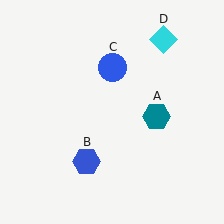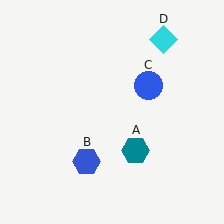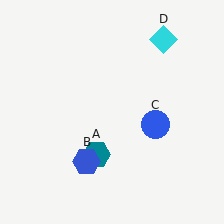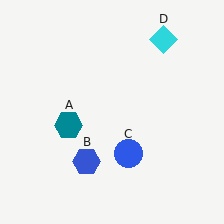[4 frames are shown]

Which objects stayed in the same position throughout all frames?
Blue hexagon (object B) and cyan diamond (object D) remained stationary.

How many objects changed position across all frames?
2 objects changed position: teal hexagon (object A), blue circle (object C).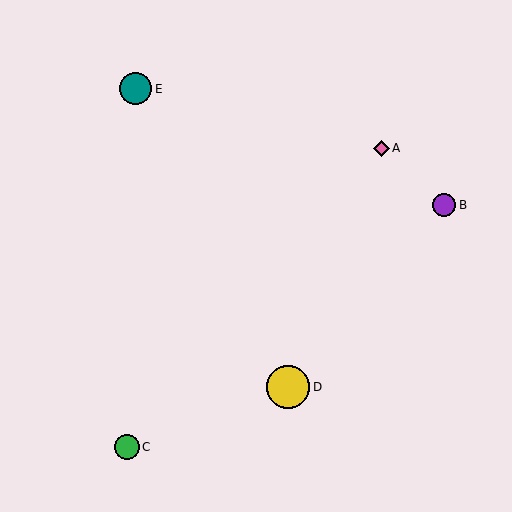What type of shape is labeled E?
Shape E is a teal circle.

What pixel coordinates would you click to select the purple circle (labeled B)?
Click at (444, 205) to select the purple circle B.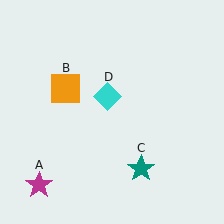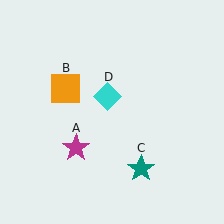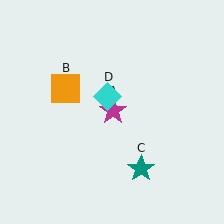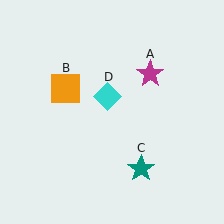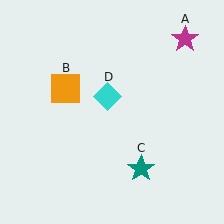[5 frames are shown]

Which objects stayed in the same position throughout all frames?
Orange square (object B) and teal star (object C) and cyan diamond (object D) remained stationary.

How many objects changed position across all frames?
1 object changed position: magenta star (object A).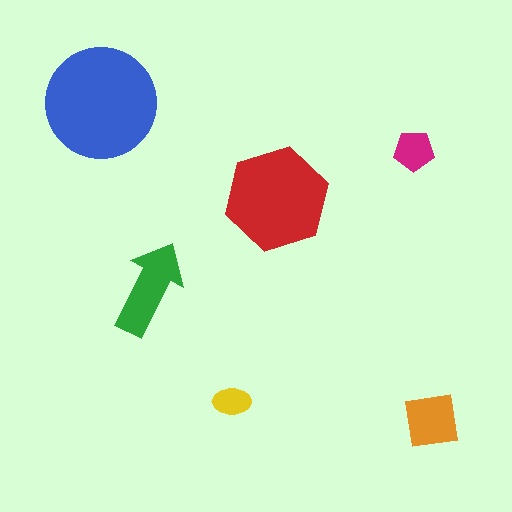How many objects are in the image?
There are 6 objects in the image.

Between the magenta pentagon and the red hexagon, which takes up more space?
The red hexagon.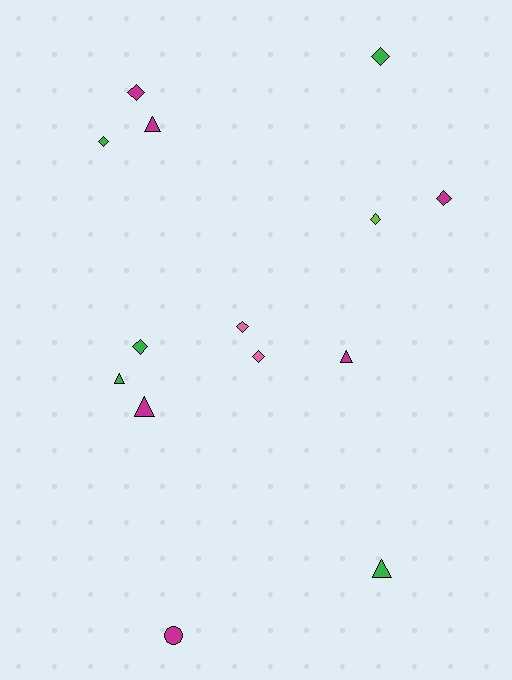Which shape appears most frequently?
Diamond, with 8 objects.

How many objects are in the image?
There are 14 objects.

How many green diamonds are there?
There are 3 green diamonds.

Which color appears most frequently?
Magenta, with 6 objects.